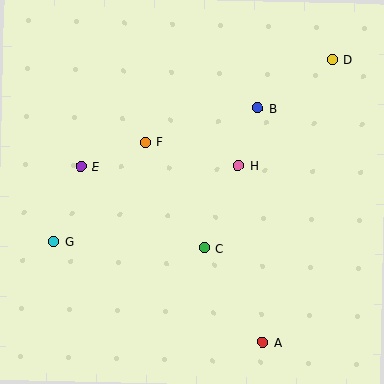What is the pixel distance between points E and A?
The distance between E and A is 253 pixels.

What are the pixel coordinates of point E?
Point E is at (81, 166).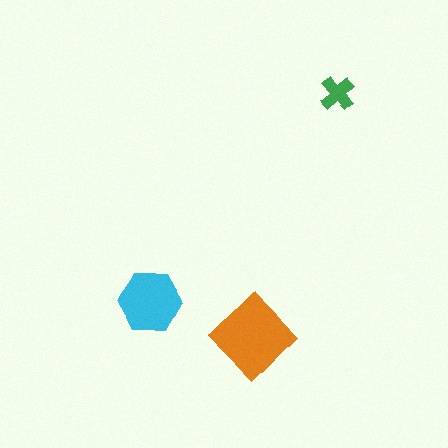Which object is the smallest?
The green cross.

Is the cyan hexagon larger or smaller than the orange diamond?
Smaller.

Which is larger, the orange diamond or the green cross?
The orange diamond.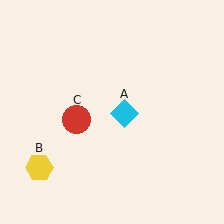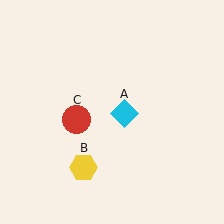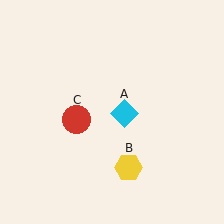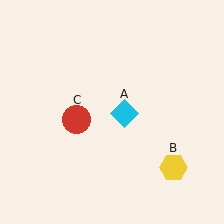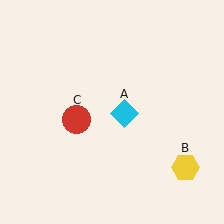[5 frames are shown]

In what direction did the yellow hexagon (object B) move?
The yellow hexagon (object B) moved right.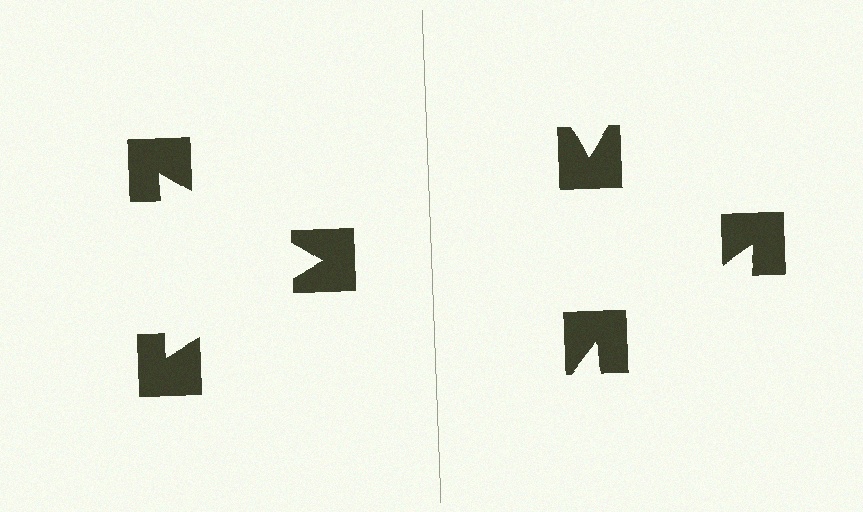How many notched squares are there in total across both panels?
6 — 3 on each side.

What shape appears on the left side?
An illusory triangle.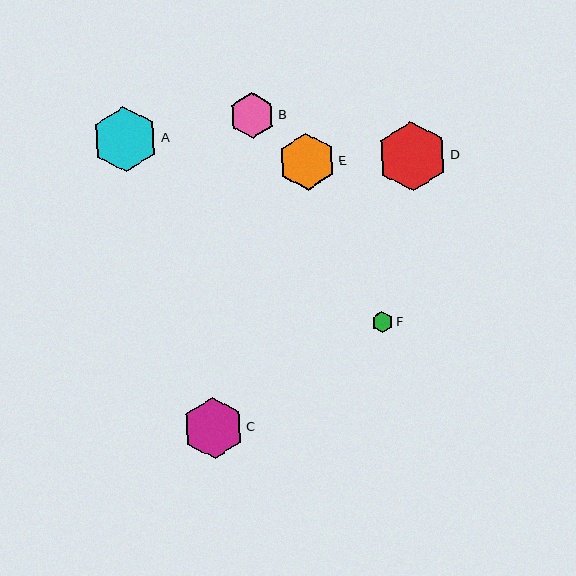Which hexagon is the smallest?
Hexagon F is the smallest with a size of approximately 21 pixels.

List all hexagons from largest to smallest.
From largest to smallest: D, A, C, E, B, F.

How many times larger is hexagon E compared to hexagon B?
Hexagon E is approximately 1.3 times the size of hexagon B.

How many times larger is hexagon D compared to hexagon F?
Hexagon D is approximately 3.3 times the size of hexagon F.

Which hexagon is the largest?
Hexagon D is the largest with a size of approximately 70 pixels.